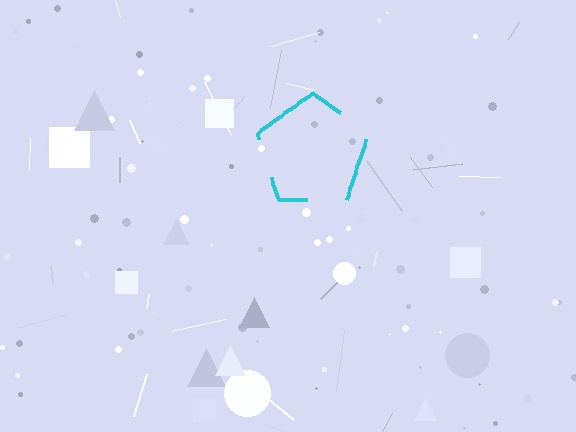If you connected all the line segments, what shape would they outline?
They would outline a pentagon.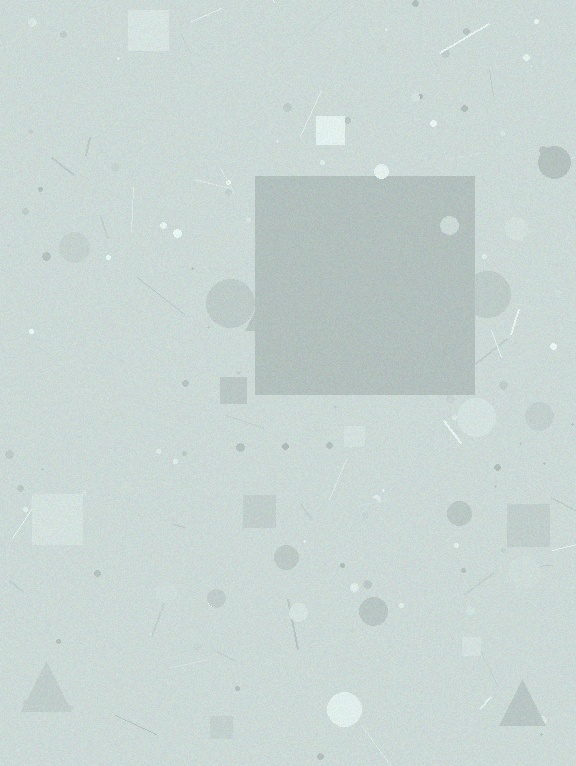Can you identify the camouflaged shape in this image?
The camouflaged shape is a square.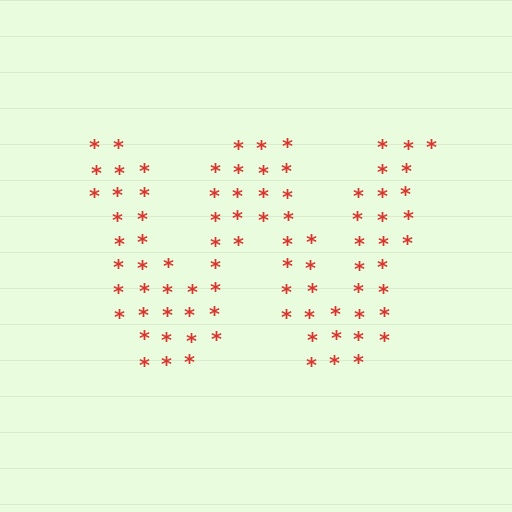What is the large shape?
The large shape is the letter W.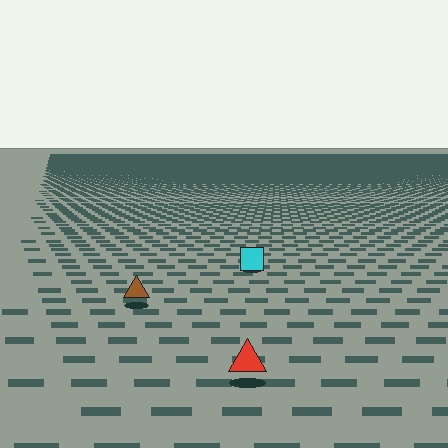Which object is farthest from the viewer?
The cyan square is farthest from the viewer. It appears smaller and the ground texture around it is denser.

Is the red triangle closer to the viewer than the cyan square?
Yes. The red triangle is closer — you can tell from the texture gradient: the ground texture is coarser near it.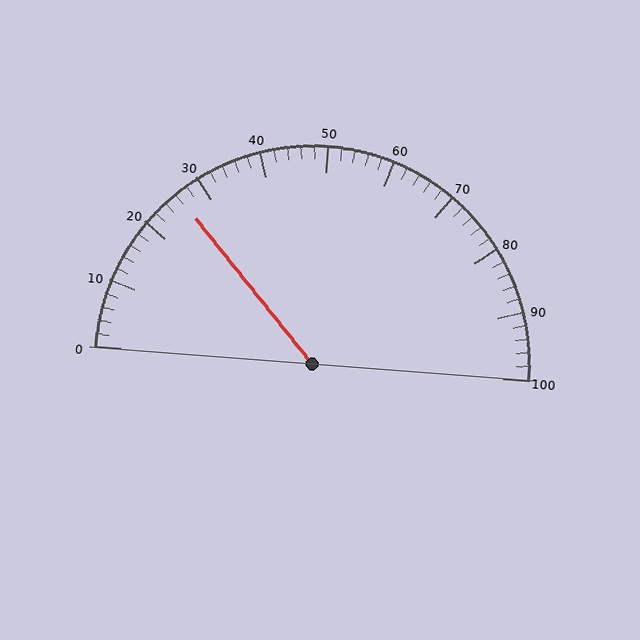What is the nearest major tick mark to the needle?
The nearest major tick mark is 30.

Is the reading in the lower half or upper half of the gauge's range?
The reading is in the lower half of the range (0 to 100).